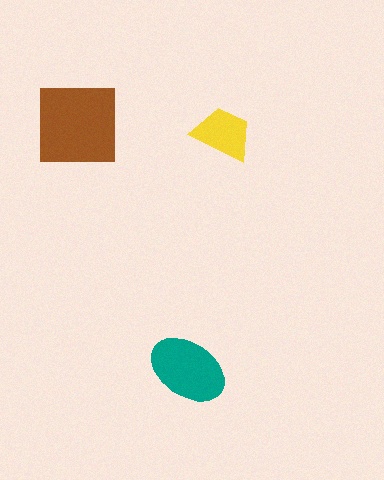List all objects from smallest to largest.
The yellow trapezoid, the teal ellipse, the brown square.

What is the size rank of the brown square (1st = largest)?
1st.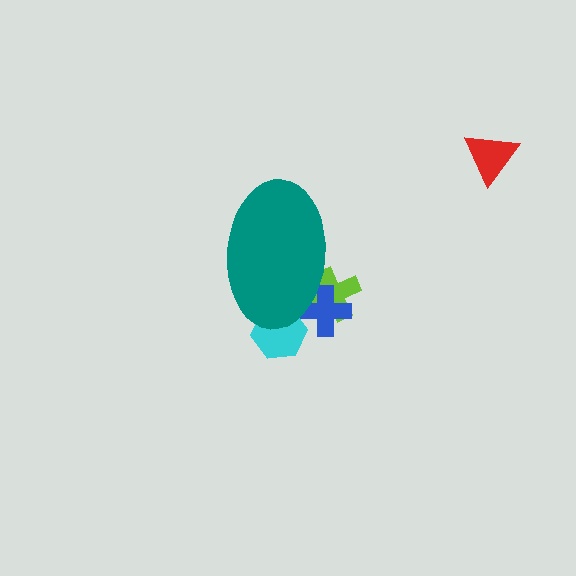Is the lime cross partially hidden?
Yes, the lime cross is partially hidden behind the teal ellipse.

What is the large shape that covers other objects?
A teal ellipse.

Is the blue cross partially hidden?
Yes, the blue cross is partially hidden behind the teal ellipse.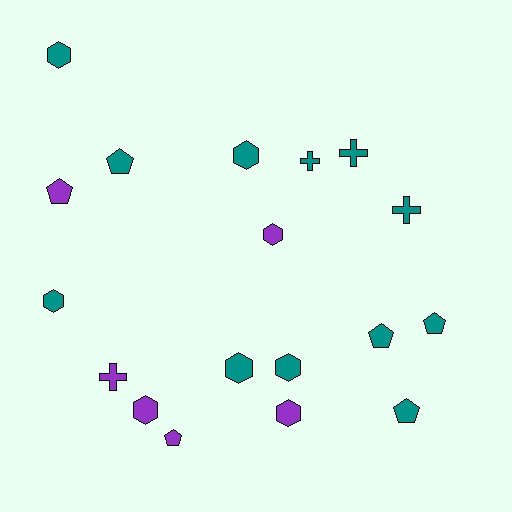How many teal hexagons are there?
There are 5 teal hexagons.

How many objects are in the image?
There are 18 objects.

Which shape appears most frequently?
Hexagon, with 8 objects.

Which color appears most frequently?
Teal, with 12 objects.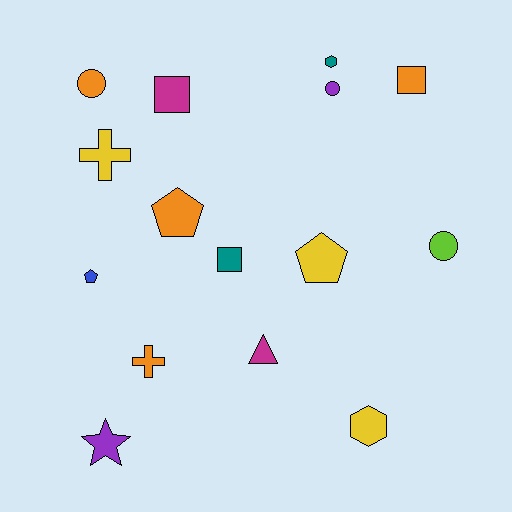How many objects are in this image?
There are 15 objects.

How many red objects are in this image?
There are no red objects.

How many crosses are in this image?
There are 2 crosses.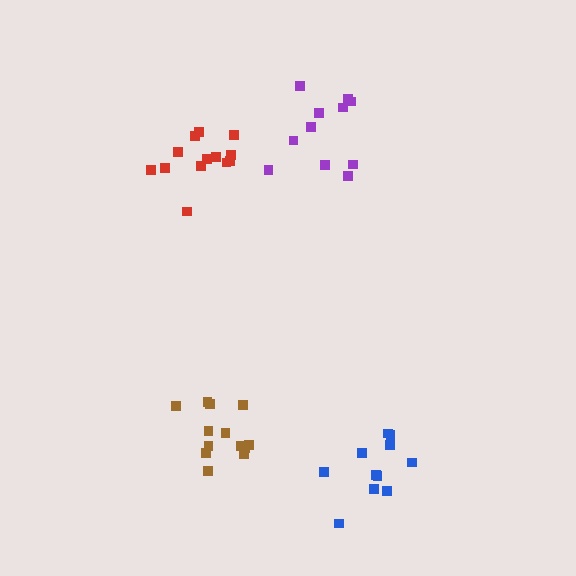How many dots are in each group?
Group 1: 13 dots, Group 2: 11 dots, Group 3: 13 dots, Group 4: 11 dots (48 total).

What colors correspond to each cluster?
The clusters are colored: brown, blue, red, purple.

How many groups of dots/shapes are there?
There are 4 groups.